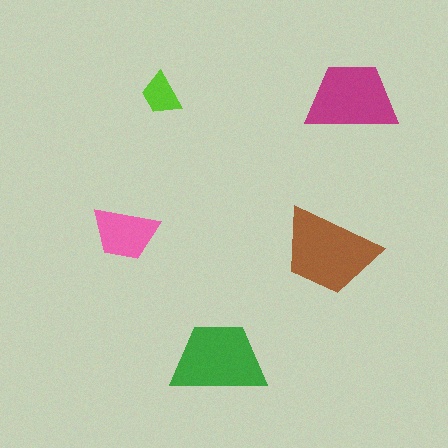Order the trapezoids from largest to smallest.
the brown one, the green one, the magenta one, the pink one, the lime one.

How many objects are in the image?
There are 5 objects in the image.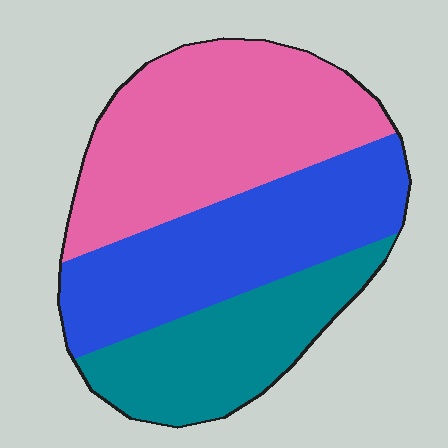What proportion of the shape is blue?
Blue covers about 35% of the shape.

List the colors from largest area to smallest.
From largest to smallest: pink, blue, teal.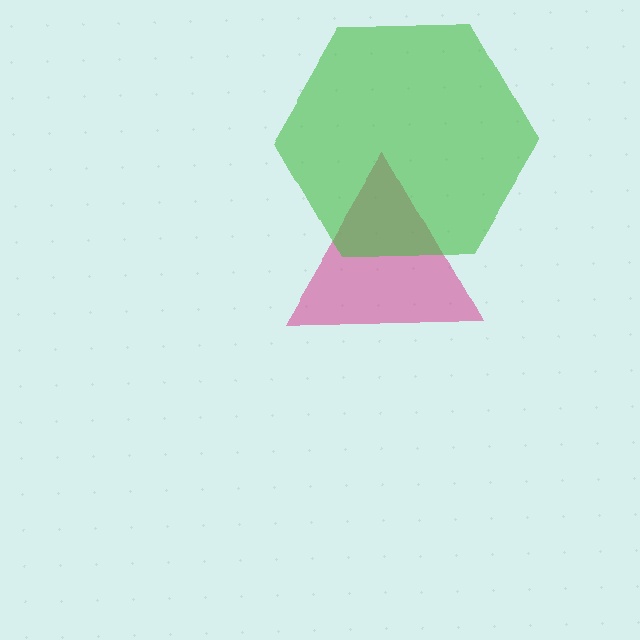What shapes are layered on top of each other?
The layered shapes are: a magenta triangle, a green hexagon.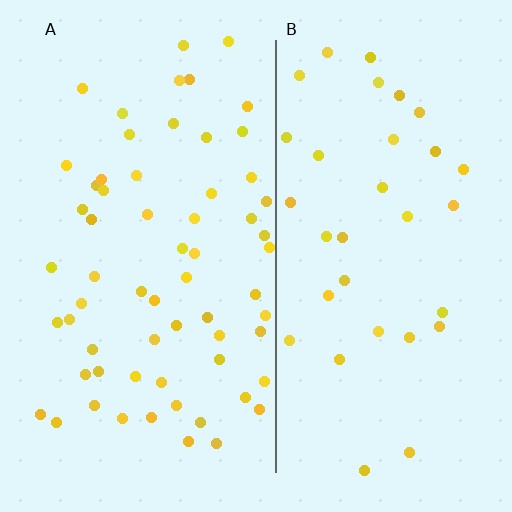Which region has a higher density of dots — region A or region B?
A (the left).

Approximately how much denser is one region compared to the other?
Approximately 1.9× — region A over region B.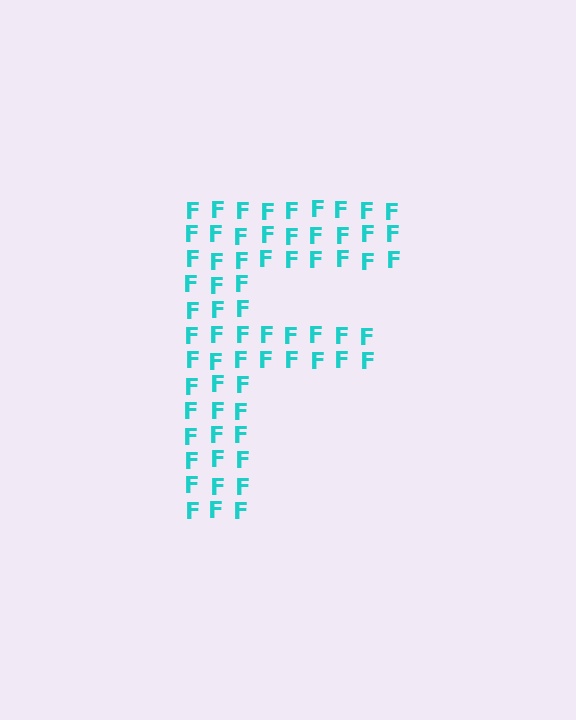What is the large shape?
The large shape is the letter F.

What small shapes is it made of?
It is made of small letter F's.